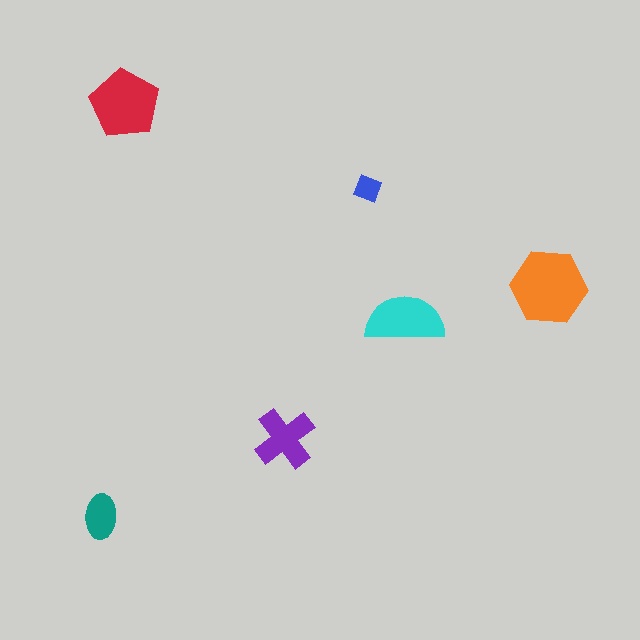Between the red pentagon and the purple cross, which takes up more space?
The red pentagon.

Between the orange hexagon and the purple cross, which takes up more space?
The orange hexagon.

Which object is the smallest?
The blue diamond.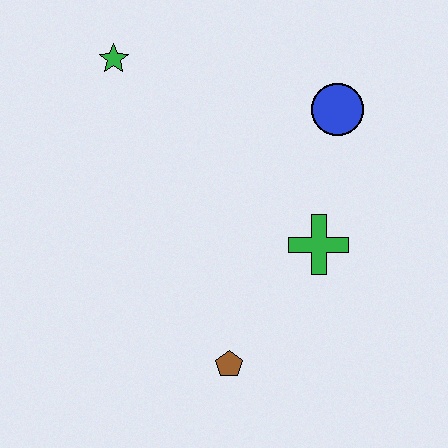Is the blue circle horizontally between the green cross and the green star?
No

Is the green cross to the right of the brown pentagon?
Yes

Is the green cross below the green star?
Yes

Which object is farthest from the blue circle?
The brown pentagon is farthest from the blue circle.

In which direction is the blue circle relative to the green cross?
The blue circle is above the green cross.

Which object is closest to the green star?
The blue circle is closest to the green star.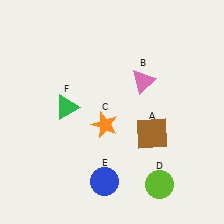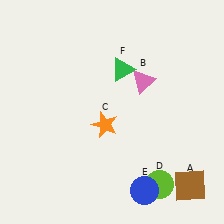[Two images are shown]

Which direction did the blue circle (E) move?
The blue circle (E) moved right.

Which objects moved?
The objects that moved are: the brown square (A), the blue circle (E), the green triangle (F).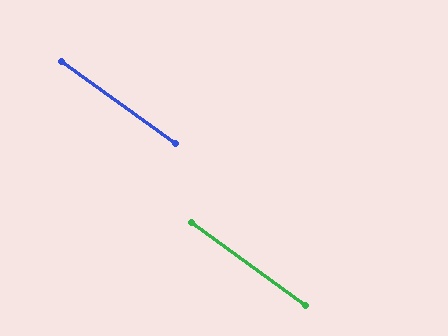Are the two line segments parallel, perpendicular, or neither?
Parallel — their directions differ by only 0.2°.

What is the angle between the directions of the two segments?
Approximately 0 degrees.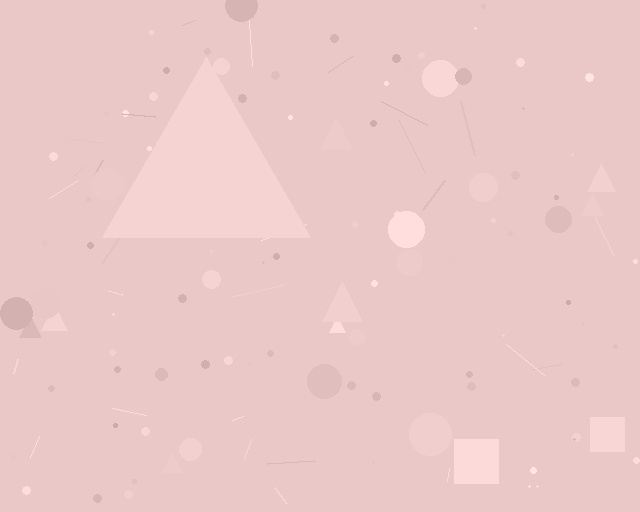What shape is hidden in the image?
A triangle is hidden in the image.